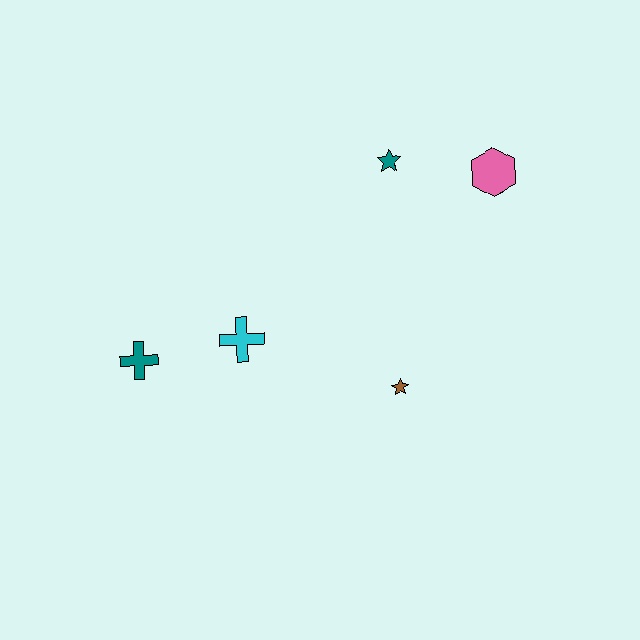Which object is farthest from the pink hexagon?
The teal cross is farthest from the pink hexagon.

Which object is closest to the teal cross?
The cyan cross is closest to the teal cross.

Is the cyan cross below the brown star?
No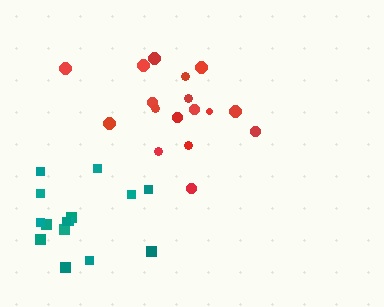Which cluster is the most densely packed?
Red.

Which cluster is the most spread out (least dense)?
Teal.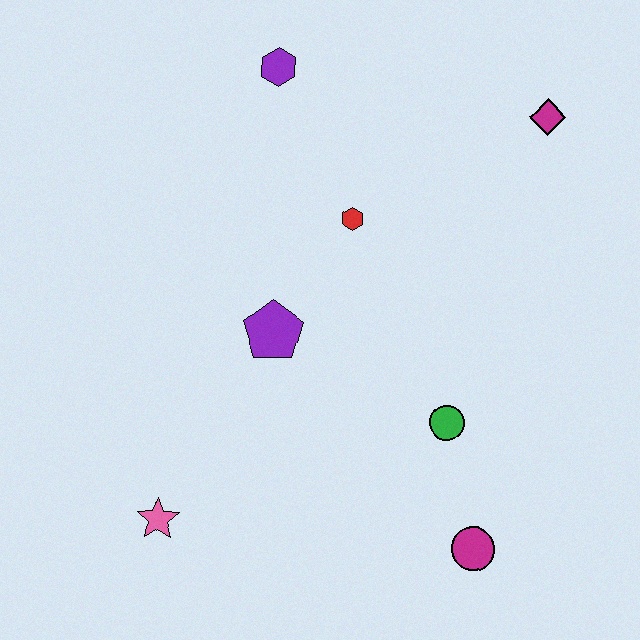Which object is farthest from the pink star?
The magenta diamond is farthest from the pink star.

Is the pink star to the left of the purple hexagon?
Yes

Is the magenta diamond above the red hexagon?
Yes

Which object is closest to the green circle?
The magenta circle is closest to the green circle.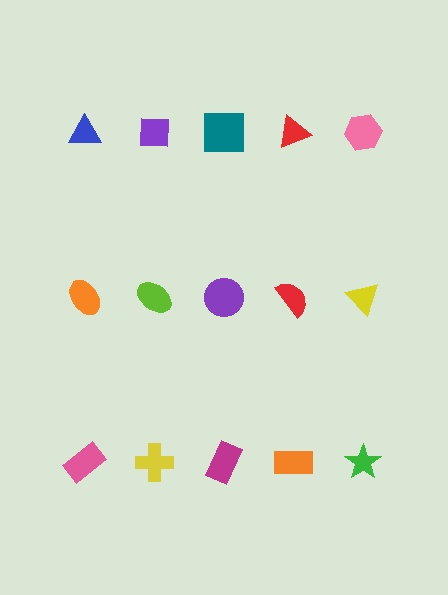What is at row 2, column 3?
A purple circle.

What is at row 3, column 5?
A green star.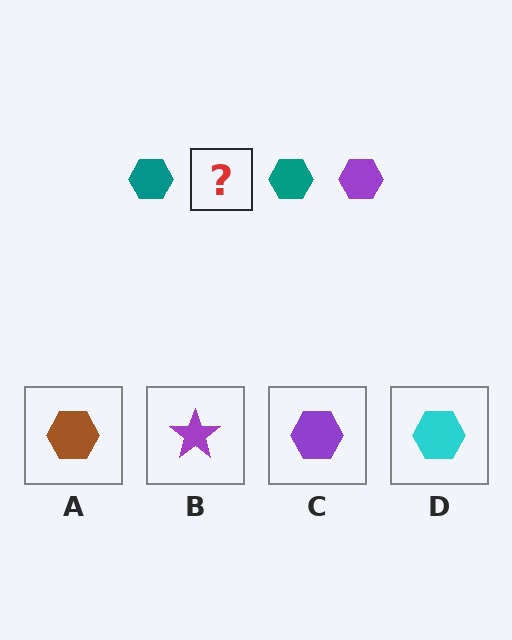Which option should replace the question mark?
Option C.